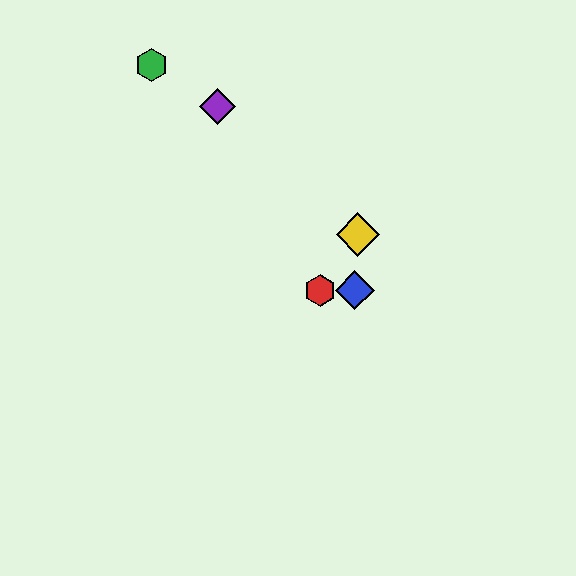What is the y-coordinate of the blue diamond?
The blue diamond is at y≈290.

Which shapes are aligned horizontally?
The red hexagon, the blue diamond are aligned horizontally.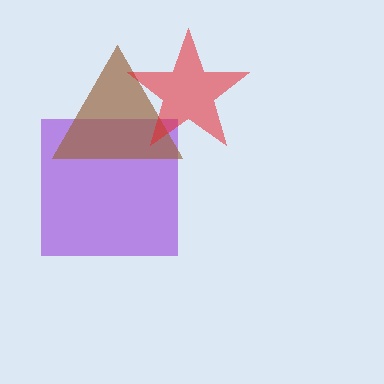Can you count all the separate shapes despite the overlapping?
Yes, there are 3 separate shapes.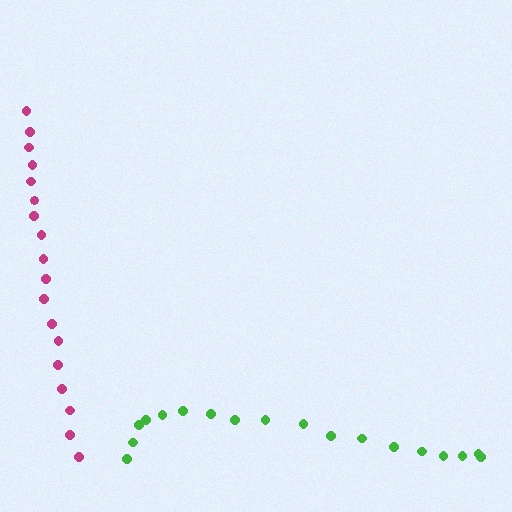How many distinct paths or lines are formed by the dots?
There are 2 distinct paths.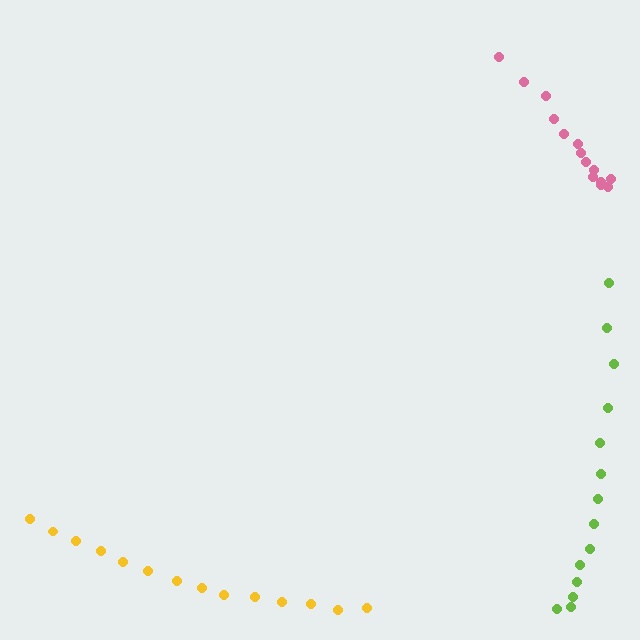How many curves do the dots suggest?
There are 3 distinct paths.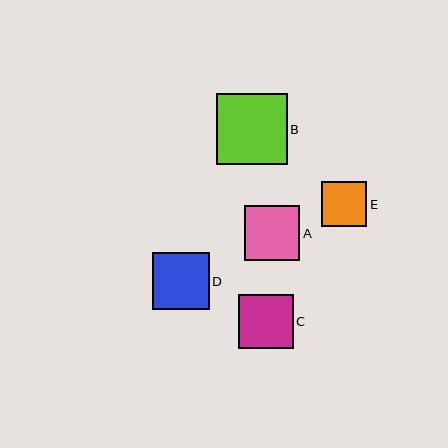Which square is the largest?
Square B is the largest with a size of approximately 71 pixels.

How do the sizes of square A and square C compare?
Square A and square C are approximately the same size.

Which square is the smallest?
Square E is the smallest with a size of approximately 45 pixels.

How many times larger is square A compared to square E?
Square A is approximately 1.2 times the size of square E.